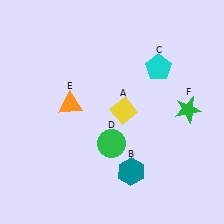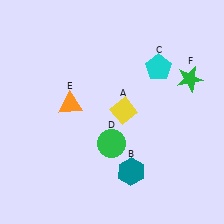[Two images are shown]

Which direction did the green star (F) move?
The green star (F) moved up.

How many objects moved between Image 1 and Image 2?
1 object moved between the two images.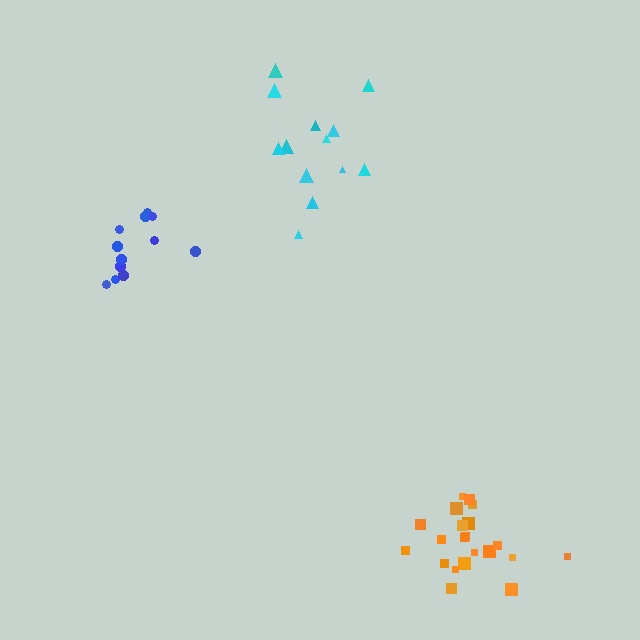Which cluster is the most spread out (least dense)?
Cyan.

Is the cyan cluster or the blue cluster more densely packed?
Blue.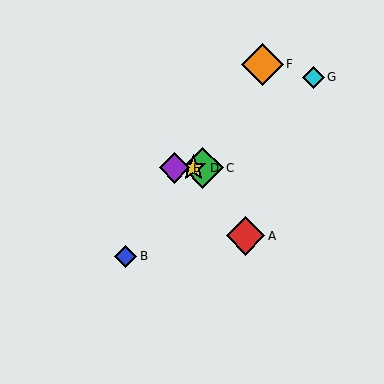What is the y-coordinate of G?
Object G is at y≈77.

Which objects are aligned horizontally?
Objects C, D, E are aligned horizontally.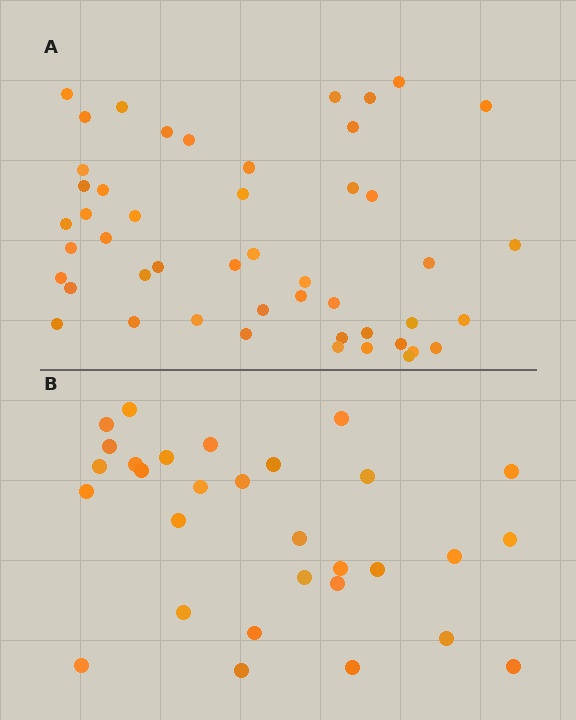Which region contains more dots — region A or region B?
Region A (the top region) has more dots.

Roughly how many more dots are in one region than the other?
Region A has approximately 20 more dots than region B.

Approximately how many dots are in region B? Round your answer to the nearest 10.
About 30 dots.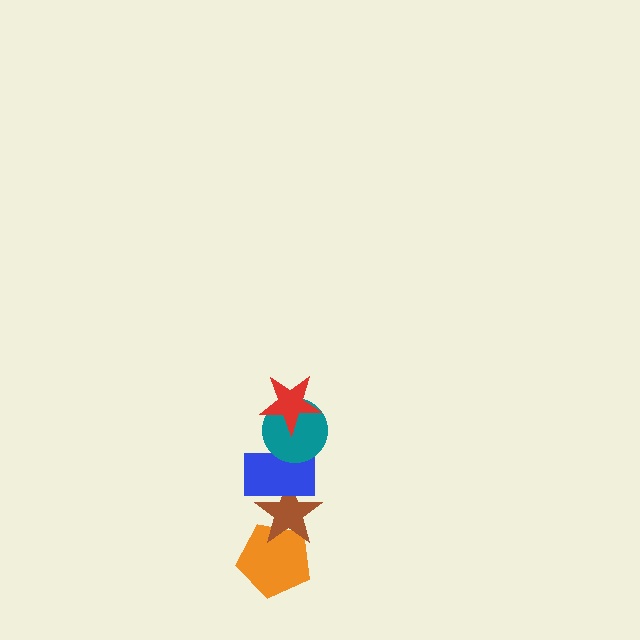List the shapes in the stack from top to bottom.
From top to bottom: the red star, the teal circle, the blue rectangle, the brown star, the orange pentagon.